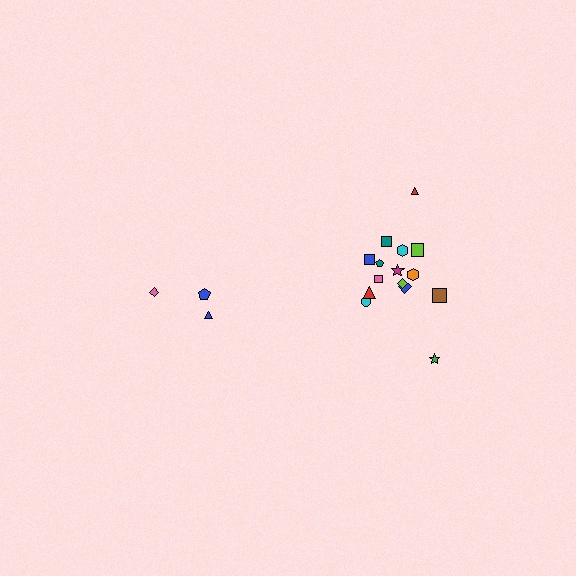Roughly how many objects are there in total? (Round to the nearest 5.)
Roughly 20 objects in total.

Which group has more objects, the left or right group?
The right group.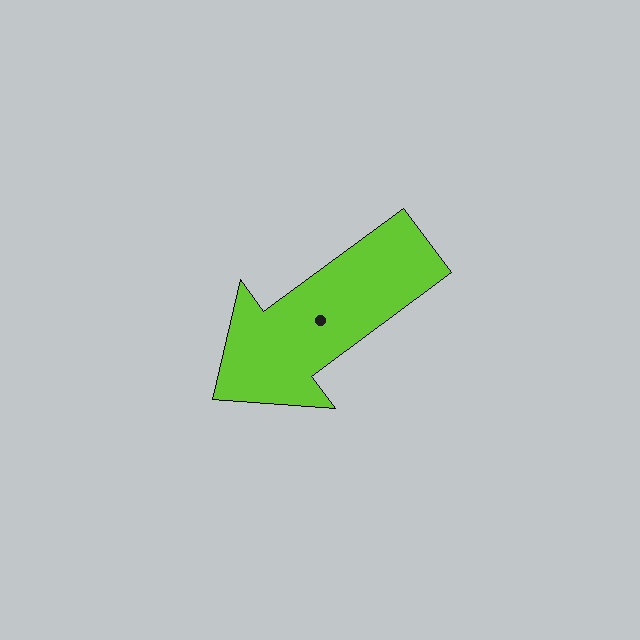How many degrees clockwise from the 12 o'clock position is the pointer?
Approximately 234 degrees.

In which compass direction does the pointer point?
Southwest.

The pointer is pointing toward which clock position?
Roughly 8 o'clock.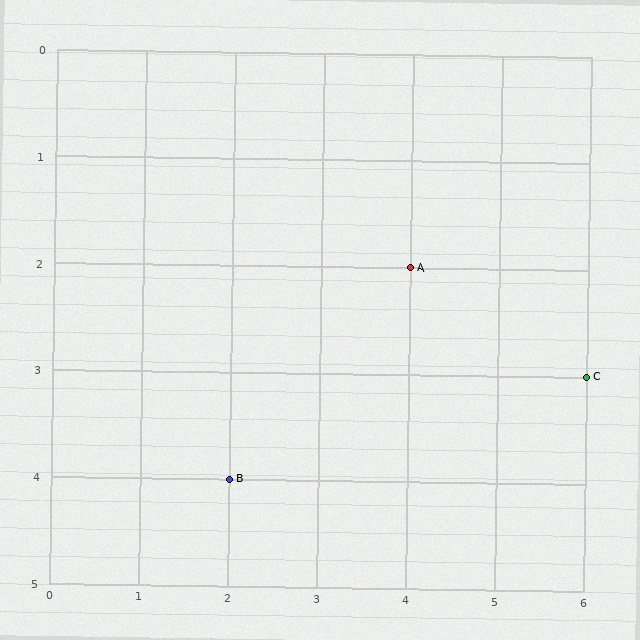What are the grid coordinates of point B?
Point B is at grid coordinates (2, 4).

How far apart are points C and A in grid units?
Points C and A are 2 columns and 1 row apart (about 2.2 grid units diagonally).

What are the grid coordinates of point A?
Point A is at grid coordinates (4, 2).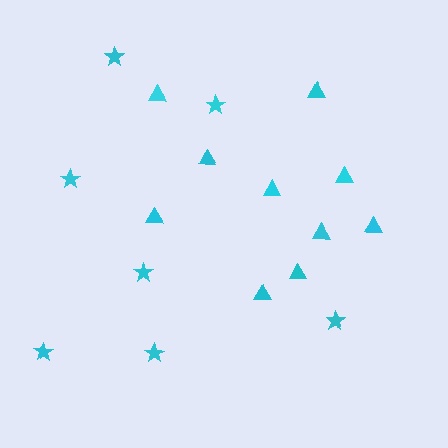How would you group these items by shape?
There are 2 groups: one group of triangles (10) and one group of stars (7).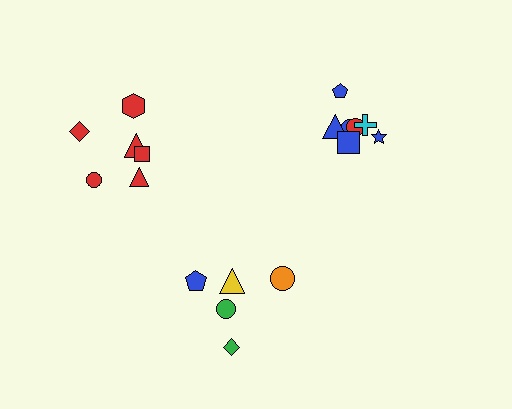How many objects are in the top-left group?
There are 6 objects.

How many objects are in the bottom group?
There are 5 objects.